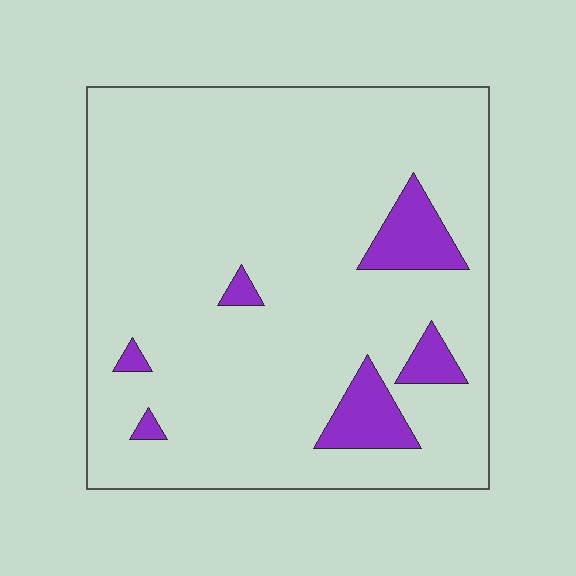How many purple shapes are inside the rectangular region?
6.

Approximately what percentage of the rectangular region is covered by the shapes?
Approximately 10%.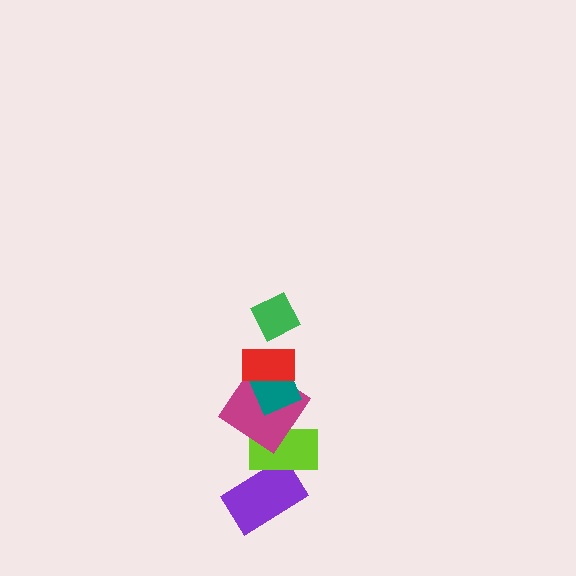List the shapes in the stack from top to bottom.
From top to bottom: the green diamond, the red rectangle, the teal diamond, the magenta diamond, the lime rectangle, the purple rectangle.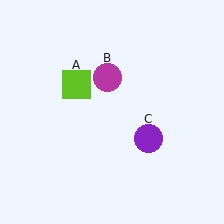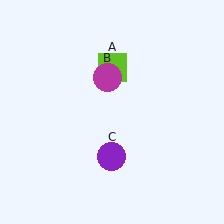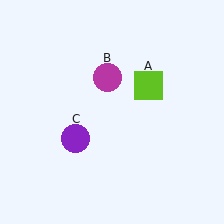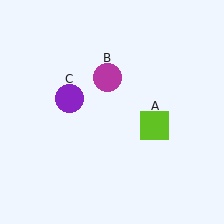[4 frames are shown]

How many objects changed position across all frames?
2 objects changed position: lime square (object A), purple circle (object C).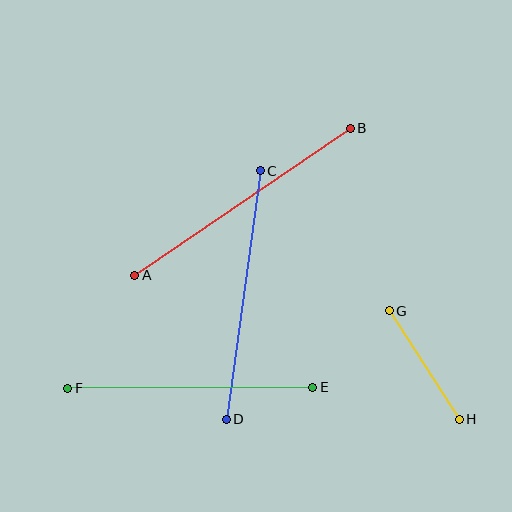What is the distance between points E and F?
The distance is approximately 245 pixels.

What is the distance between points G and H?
The distance is approximately 129 pixels.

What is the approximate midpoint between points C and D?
The midpoint is at approximately (243, 295) pixels.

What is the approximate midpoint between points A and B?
The midpoint is at approximately (243, 202) pixels.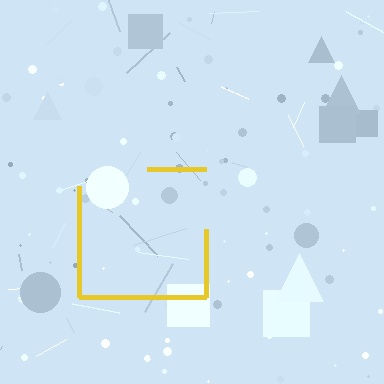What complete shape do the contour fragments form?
The contour fragments form a square.